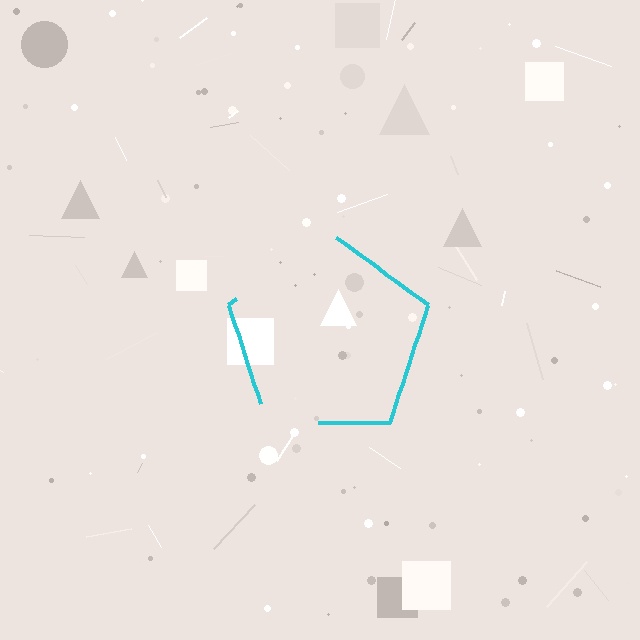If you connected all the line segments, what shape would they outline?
They would outline a pentagon.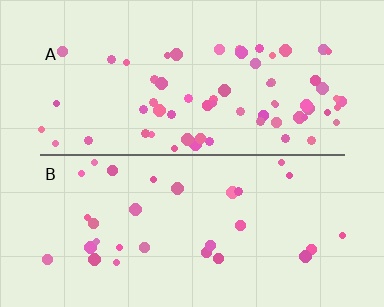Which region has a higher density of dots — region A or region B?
A (the top).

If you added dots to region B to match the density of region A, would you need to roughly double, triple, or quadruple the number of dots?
Approximately double.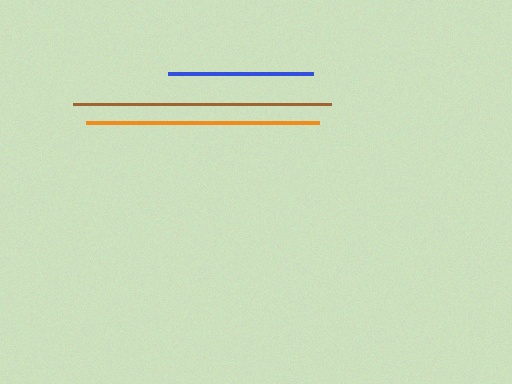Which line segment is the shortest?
The blue line is the shortest at approximately 145 pixels.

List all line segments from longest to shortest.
From longest to shortest: brown, orange, blue.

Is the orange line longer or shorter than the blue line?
The orange line is longer than the blue line.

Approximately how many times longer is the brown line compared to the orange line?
The brown line is approximately 1.1 times the length of the orange line.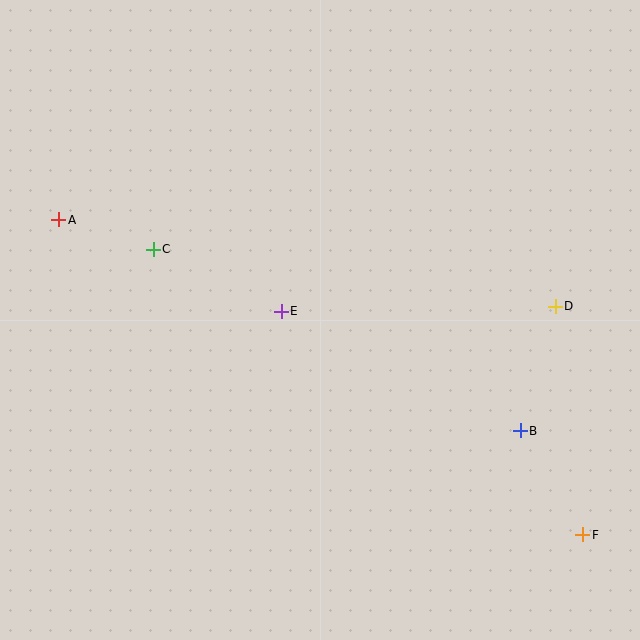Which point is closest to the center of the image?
Point E at (281, 311) is closest to the center.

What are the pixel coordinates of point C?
Point C is at (153, 249).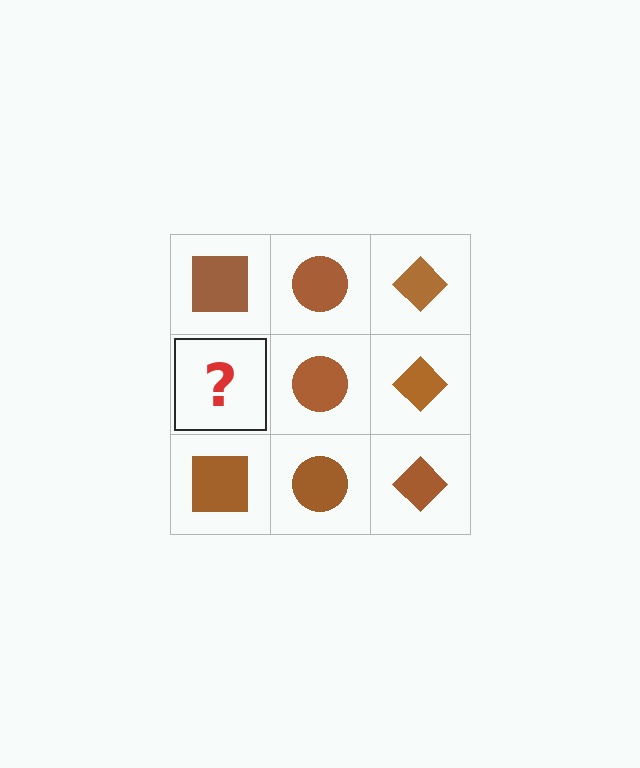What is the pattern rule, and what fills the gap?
The rule is that each column has a consistent shape. The gap should be filled with a brown square.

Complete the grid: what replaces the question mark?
The question mark should be replaced with a brown square.